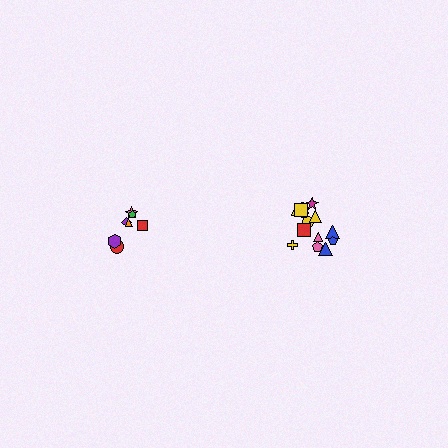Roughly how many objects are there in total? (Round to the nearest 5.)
Roughly 20 objects in total.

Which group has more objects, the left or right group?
The right group.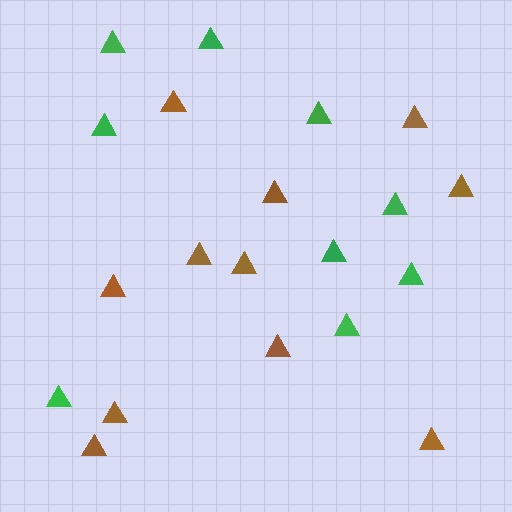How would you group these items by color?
There are 2 groups: one group of green triangles (9) and one group of brown triangles (11).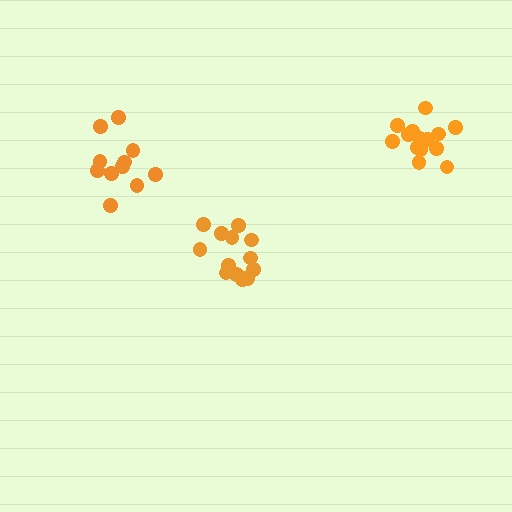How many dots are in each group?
Group 1: 14 dots, Group 2: 14 dots, Group 3: 11 dots (39 total).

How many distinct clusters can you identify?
There are 3 distinct clusters.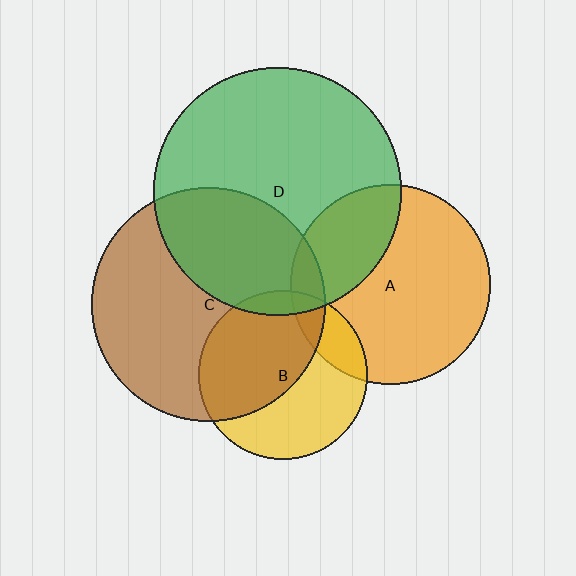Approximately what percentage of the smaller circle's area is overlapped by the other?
Approximately 50%.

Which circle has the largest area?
Circle D (green).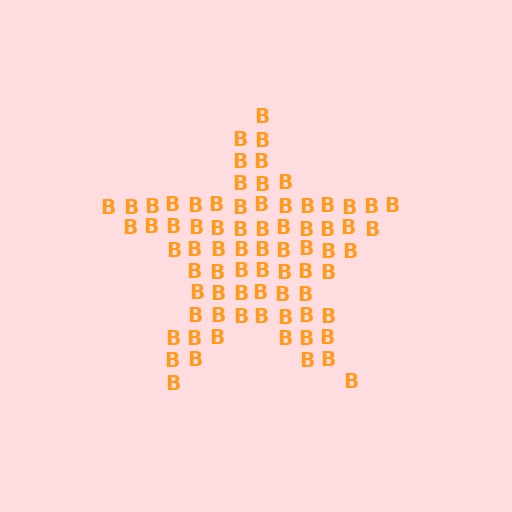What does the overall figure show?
The overall figure shows a star.